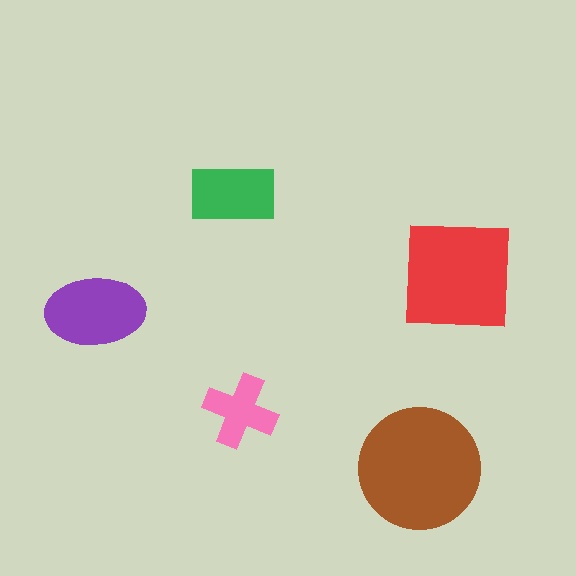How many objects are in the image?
There are 5 objects in the image.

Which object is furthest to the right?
The red square is rightmost.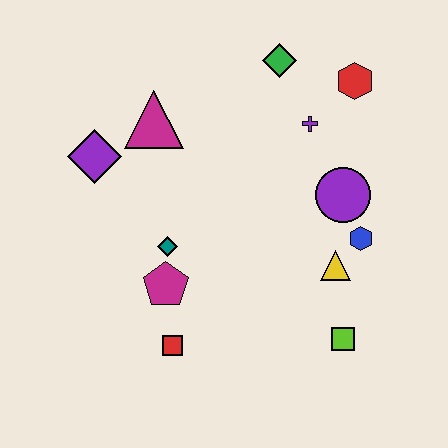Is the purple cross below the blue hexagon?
No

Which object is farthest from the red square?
The red hexagon is farthest from the red square.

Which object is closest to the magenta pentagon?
The teal diamond is closest to the magenta pentagon.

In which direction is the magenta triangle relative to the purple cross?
The magenta triangle is to the left of the purple cross.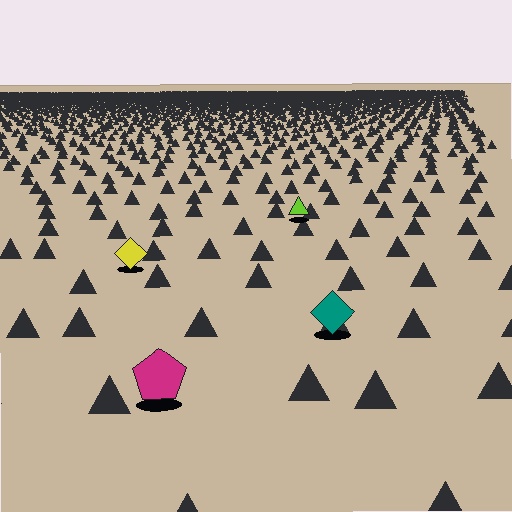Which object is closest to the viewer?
The magenta pentagon is closest. The texture marks near it are larger and more spread out.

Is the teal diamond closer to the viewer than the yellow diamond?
Yes. The teal diamond is closer — you can tell from the texture gradient: the ground texture is coarser near it.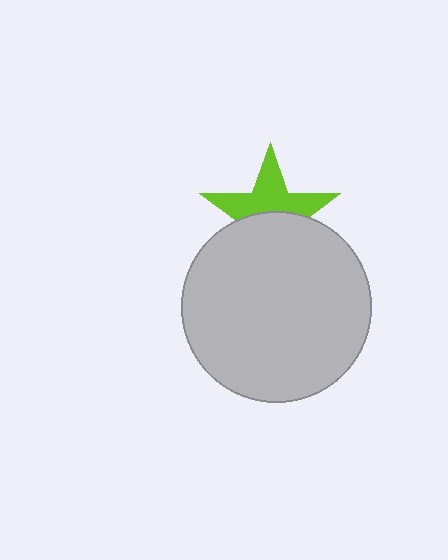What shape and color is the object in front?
The object in front is a light gray circle.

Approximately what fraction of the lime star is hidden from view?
Roughly 49% of the lime star is hidden behind the light gray circle.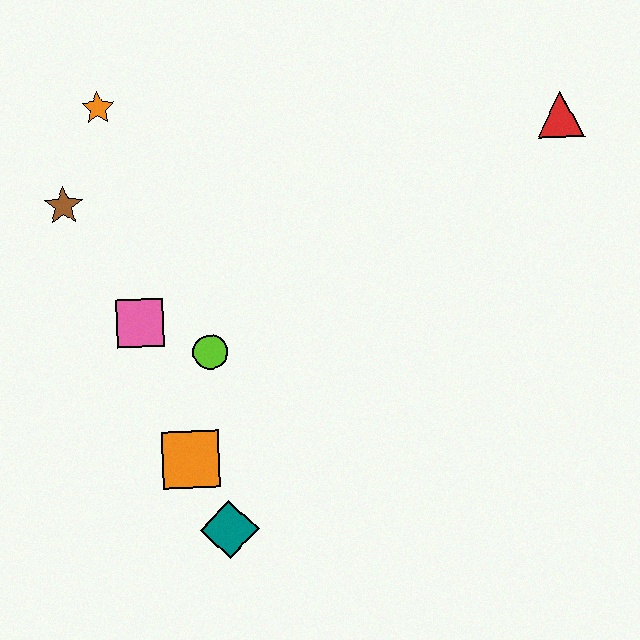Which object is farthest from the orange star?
The red triangle is farthest from the orange star.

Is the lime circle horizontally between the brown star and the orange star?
No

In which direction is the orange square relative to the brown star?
The orange square is below the brown star.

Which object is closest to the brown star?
The orange star is closest to the brown star.